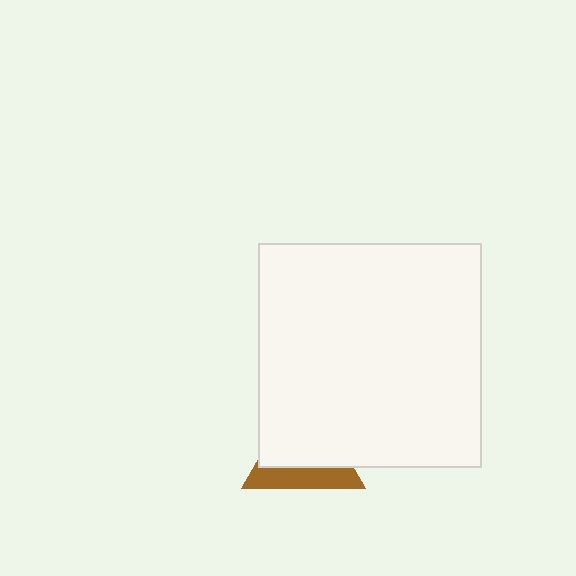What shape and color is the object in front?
The object in front is a white square.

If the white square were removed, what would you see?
You would see the complete brown triangle.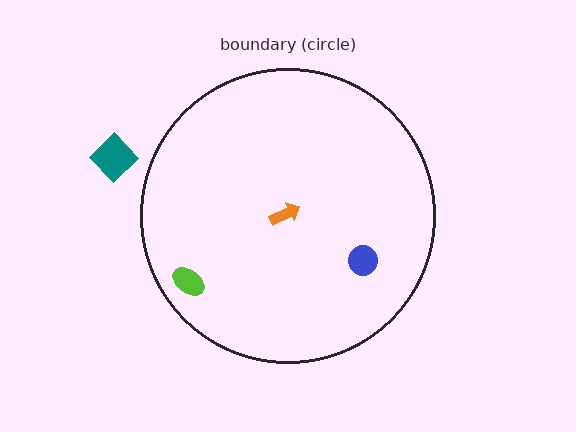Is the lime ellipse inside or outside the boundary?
Inside.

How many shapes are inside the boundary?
3 inside, 1 outside.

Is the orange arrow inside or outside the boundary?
Inside.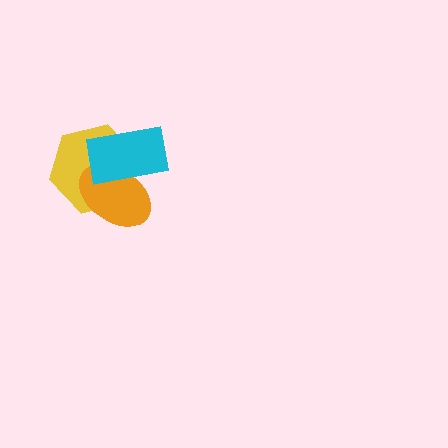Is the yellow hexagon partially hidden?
Yes, it is partially covered by another shape.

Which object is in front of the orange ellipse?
The cyan rectangle is in front of the orange ellipse.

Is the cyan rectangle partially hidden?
No, no other shape covers it.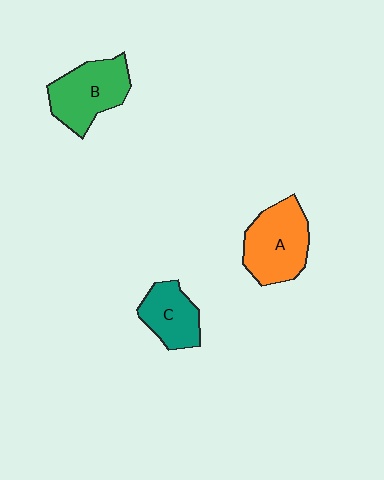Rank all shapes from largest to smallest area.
From largest to smallest: A (orange), B (green), C (teal).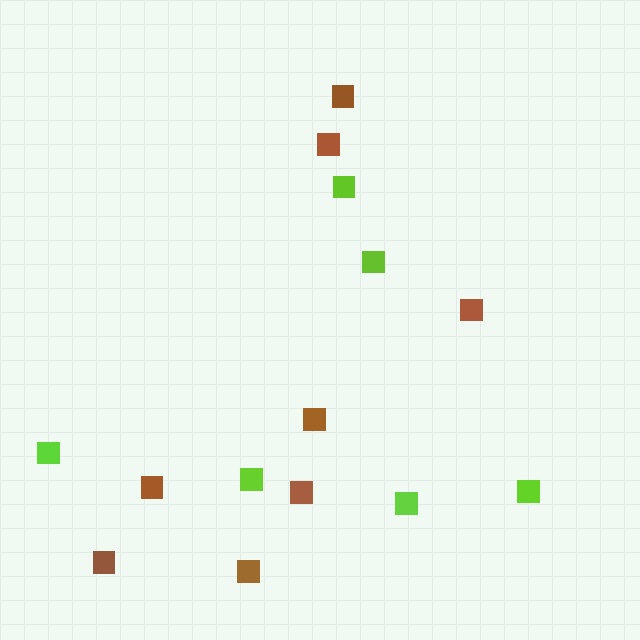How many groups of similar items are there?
There are 2 groups: one group of lime squares (6) and one group of brown squares (8).